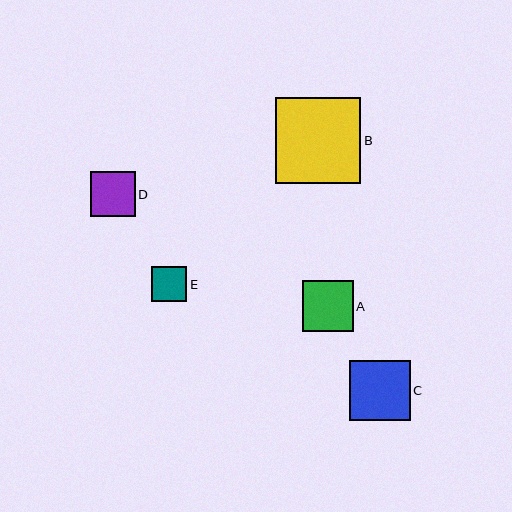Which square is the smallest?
Square E is the smallest with a size of approximately 35 pixels.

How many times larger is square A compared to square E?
Square A is approximately 1.4 times the size of square E.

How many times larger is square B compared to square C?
Square B is approximately 1.4 times the size of square C.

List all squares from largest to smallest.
From largest to smallest: B, C, A, D, E.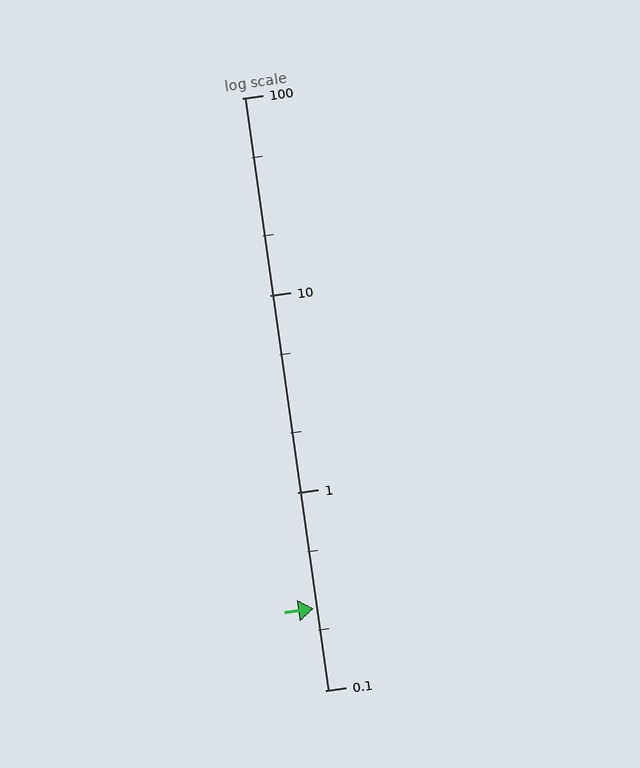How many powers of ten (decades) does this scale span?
The scale spans 3 decades, from 0.1 to 100.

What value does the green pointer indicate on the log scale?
The pointer indicates approximately 0.26.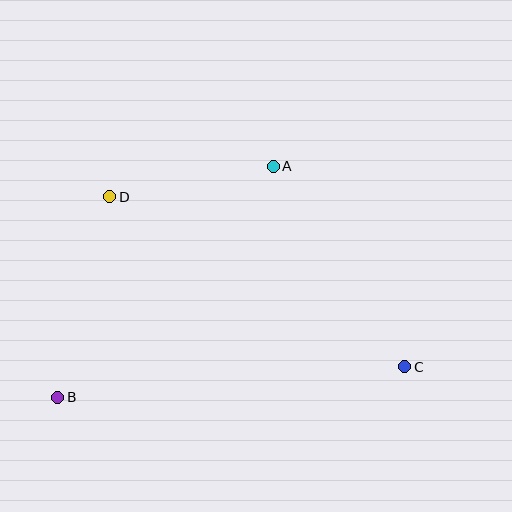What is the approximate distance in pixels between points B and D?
The distance between B and D is approximately 207 pixels.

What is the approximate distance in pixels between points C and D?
The distance between C and D is approximately 341 pixels.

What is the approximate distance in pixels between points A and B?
The distance between A and B is approximately 316 pixels.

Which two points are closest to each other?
Points A and D are closest to each other.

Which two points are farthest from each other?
Points B and C are farthest from each other.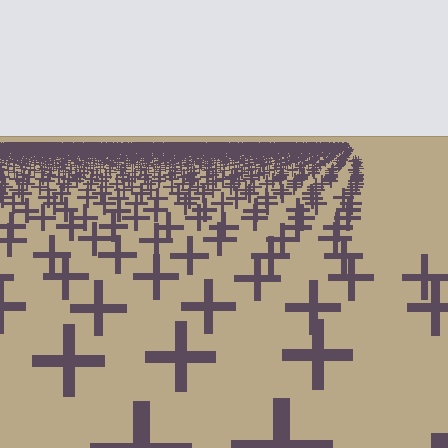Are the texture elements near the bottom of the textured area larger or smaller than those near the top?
Larger. Near the bottom, elements are closer to the viewer and appear at a bigger on-screen size.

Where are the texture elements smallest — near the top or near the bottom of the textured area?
Near the top.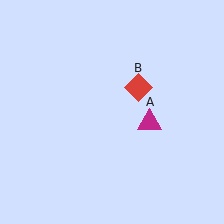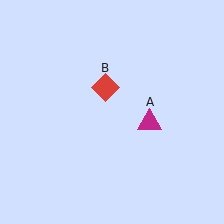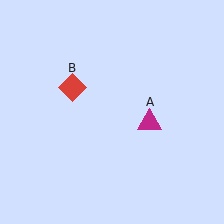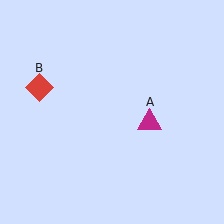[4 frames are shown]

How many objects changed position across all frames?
1 object changed position: red diamond (object B).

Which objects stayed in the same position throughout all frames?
Magenta triangle (object A) remained stationary.